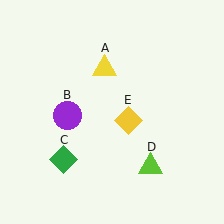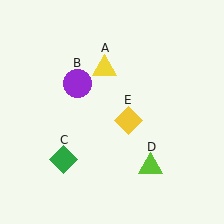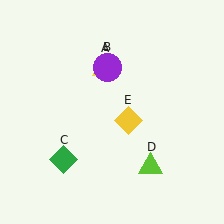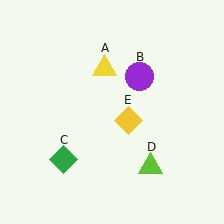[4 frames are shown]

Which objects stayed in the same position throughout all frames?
Yellow triangle (object A) and green diamond (object C) and lime triangle (object D) and yellow diamond (object E) remained stationary.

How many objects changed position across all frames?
1 object changed position: purple circle (object B).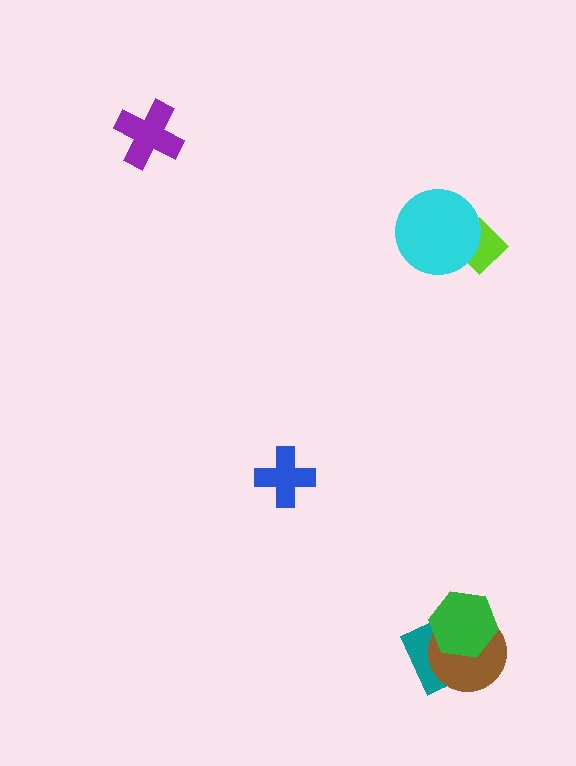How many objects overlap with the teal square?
2 objects overlap with the teal square.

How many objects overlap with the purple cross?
0 objects overlap with the purple cross.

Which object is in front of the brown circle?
The green hexagon is in front of the brown circle.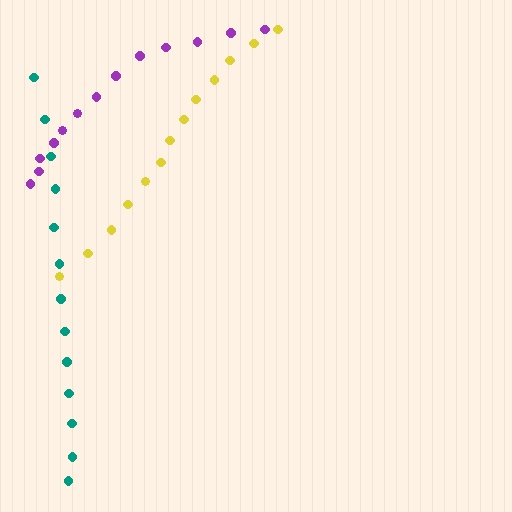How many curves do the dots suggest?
There are 3 distinct paths.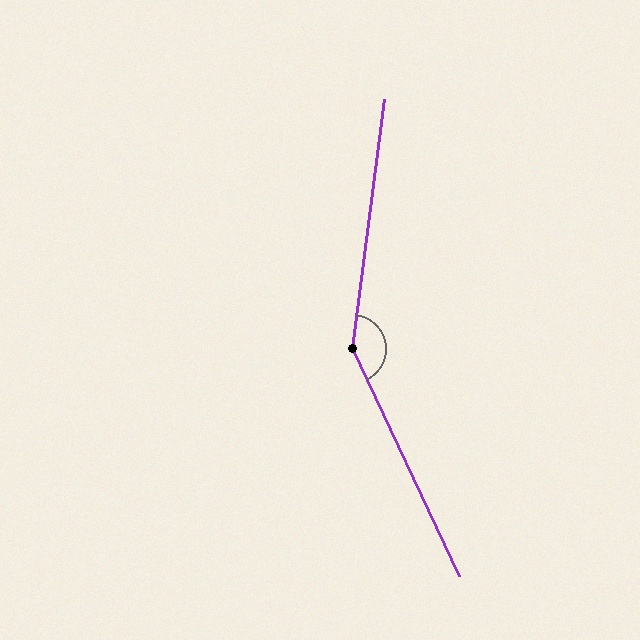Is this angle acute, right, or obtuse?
It is obtuse.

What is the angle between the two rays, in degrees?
Approximately 148 degrees.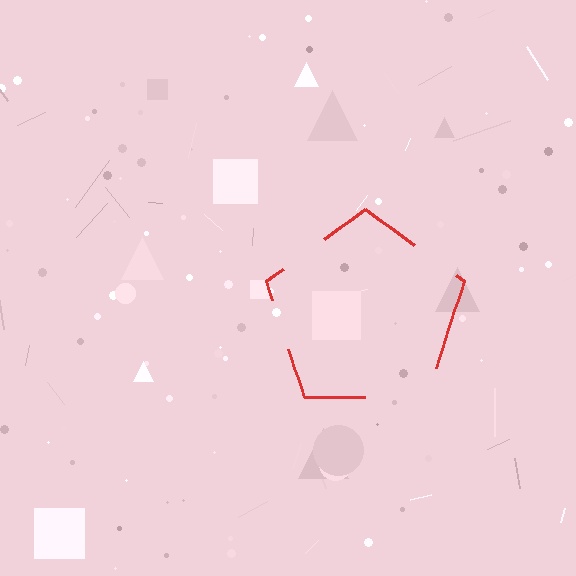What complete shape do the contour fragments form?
The contour fragments form a pentagon.